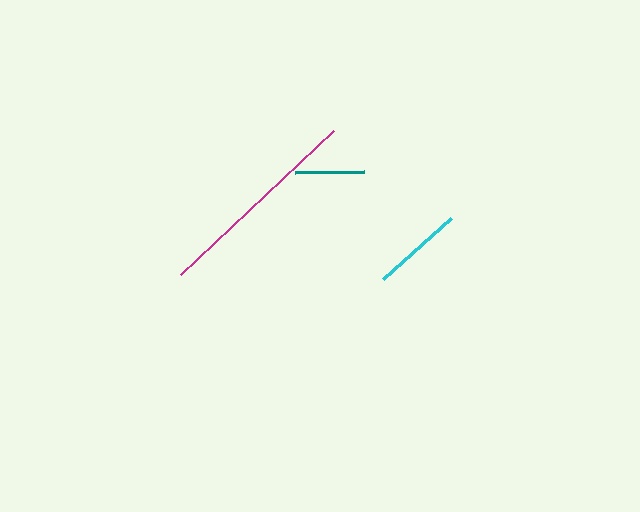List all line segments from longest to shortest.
From longest to shortest: magenta, cyan, teal.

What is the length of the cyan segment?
The cyan segment is approximately 91 pixels long.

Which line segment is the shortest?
The teal line is the shortest at approximately 69 pixels.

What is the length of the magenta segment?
The magenta segment is approximately 210 pixels long.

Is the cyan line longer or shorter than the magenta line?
The magenta line is longer than the cyan line.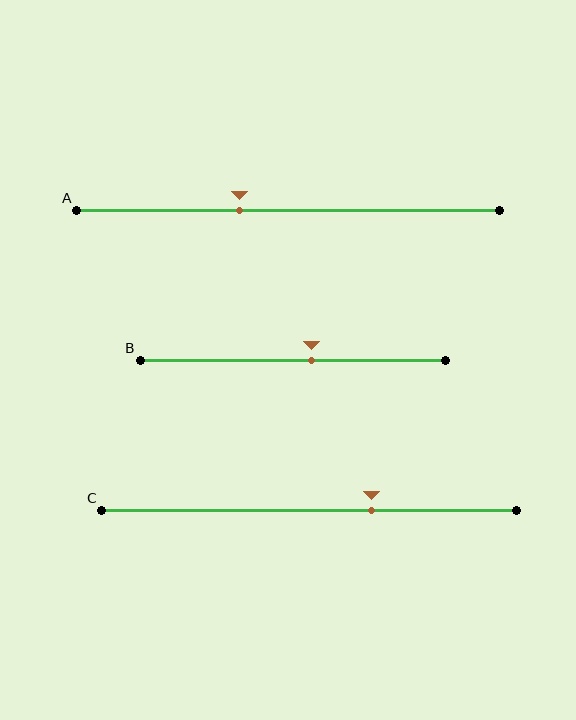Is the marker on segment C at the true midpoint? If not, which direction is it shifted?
No, the marker on segment C is shifted to the right by about 15% of the segment length.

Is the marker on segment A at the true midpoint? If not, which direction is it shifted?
No, the marker on segment A is shifted to the left by about 12% of the segment length.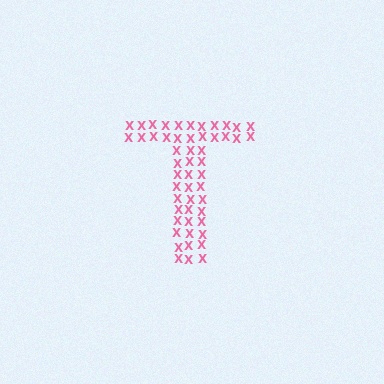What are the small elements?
The small elements are letter X's.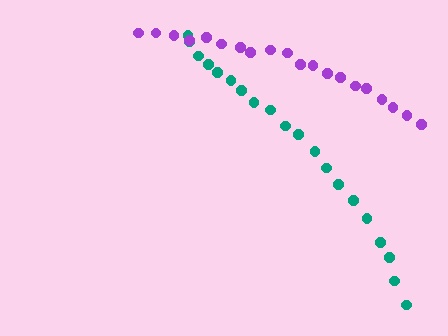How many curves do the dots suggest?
There are 2 distinct paths.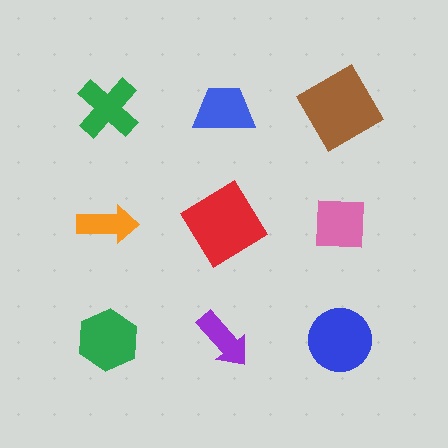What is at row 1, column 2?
A blue trapezoid.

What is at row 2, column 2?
A red diamond.